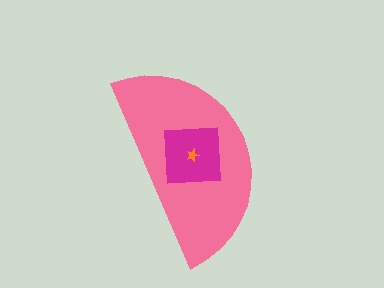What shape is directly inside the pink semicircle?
The magenta square.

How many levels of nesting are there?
3.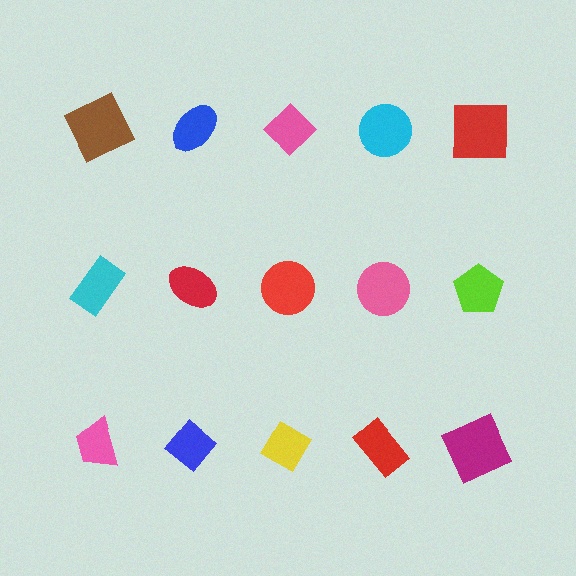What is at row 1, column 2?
A blue ellipse.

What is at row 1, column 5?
A red square.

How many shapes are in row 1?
5 shapes.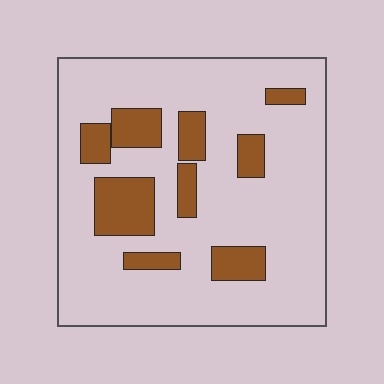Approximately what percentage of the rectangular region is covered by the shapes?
Approximately 20%.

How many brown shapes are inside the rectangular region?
9.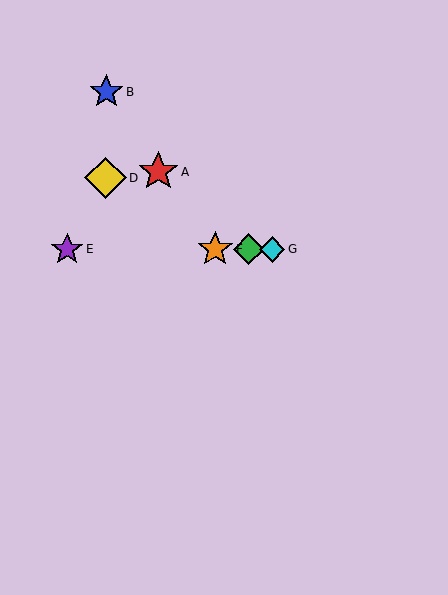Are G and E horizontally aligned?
Yes, both are at y≈249.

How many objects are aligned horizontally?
4 objects (C, E, F, G) are aligned horizontally.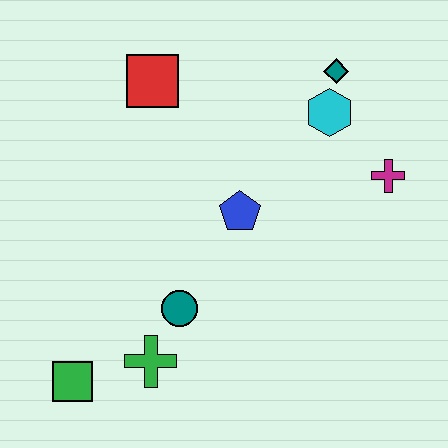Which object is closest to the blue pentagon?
The teal circle is closest to the blue pentagon.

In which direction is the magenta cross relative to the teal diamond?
The magenta cross is below the teal diamond.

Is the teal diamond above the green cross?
Yes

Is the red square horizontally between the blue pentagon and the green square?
Yes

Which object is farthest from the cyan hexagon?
The green square is farthest from the cyan hexagon.